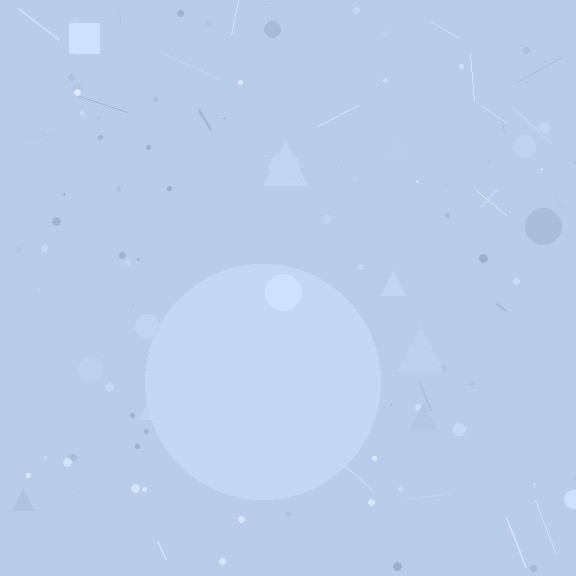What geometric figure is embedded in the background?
A circle is embedded in the background.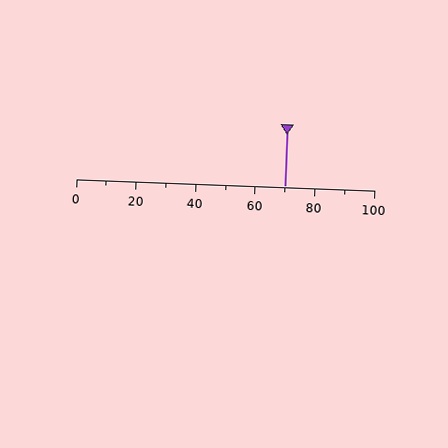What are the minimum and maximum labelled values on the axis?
The axis runs from 0 to 100.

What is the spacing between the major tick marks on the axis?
The major ticks are spaced 20 apart.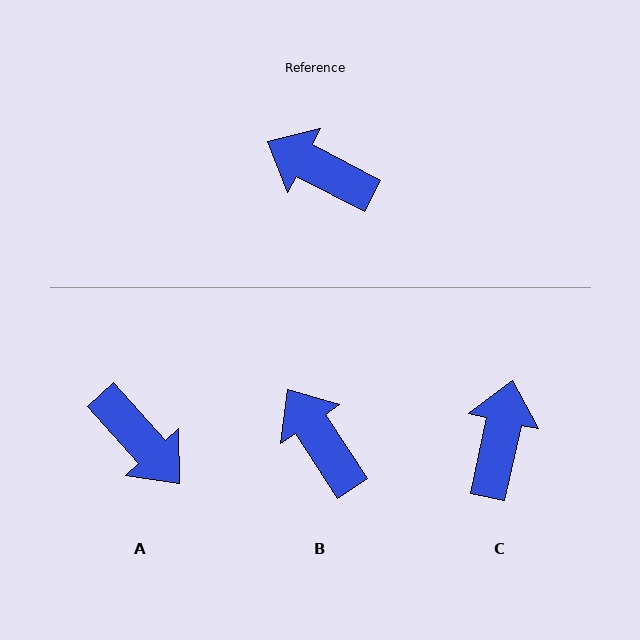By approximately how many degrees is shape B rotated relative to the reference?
Approximately 29 degrees clockwise.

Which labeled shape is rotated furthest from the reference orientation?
A, about 159 degrees away.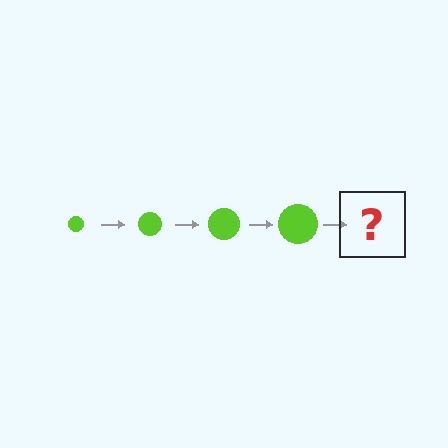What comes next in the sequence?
The next element should be a lime circle, larger than the previous one.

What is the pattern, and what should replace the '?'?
The pattern is that the circle gets progressively larger each step. The '?' should be a lime circle, larger than the previous one.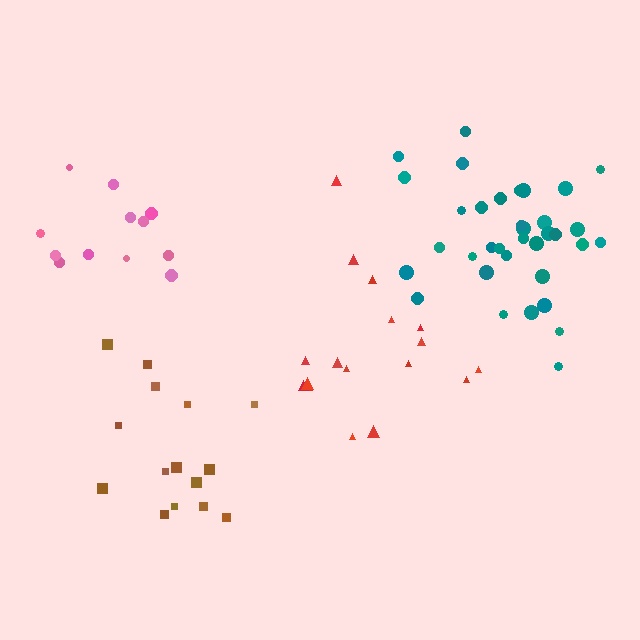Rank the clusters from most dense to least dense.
teal, red, brown, pink.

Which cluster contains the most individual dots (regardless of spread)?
Teal (35).